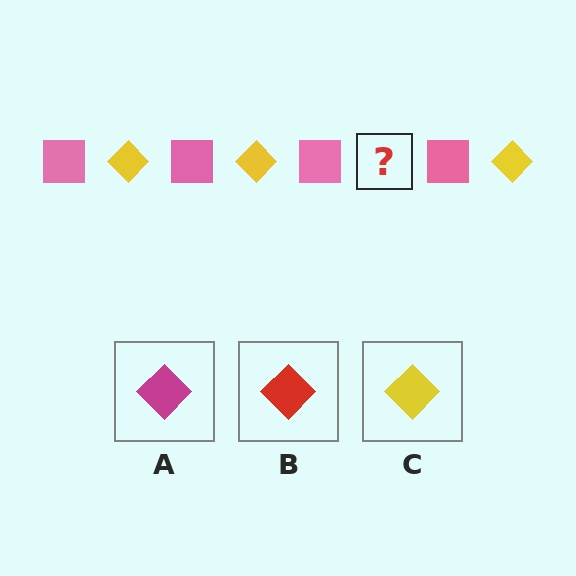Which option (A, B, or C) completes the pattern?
C.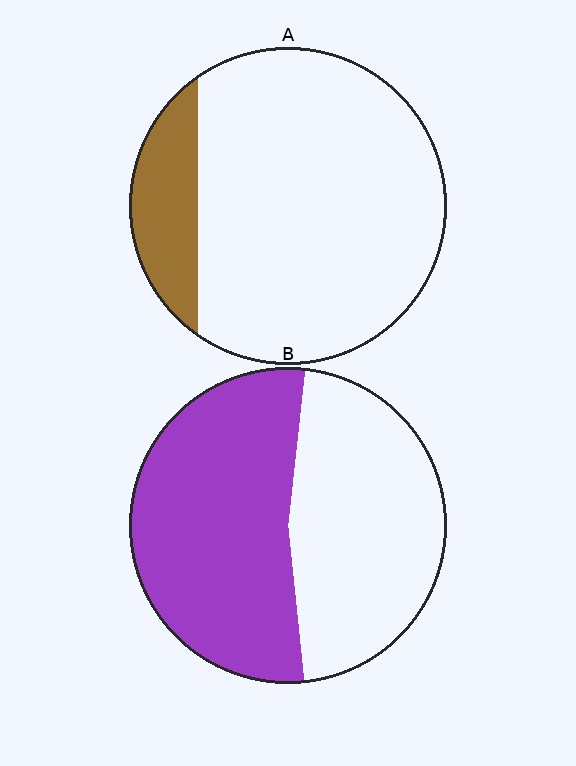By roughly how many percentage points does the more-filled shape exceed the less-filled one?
By roughly 35 percentage points (B over A).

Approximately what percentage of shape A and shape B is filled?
A is approximately 15% and B is approximately 55%.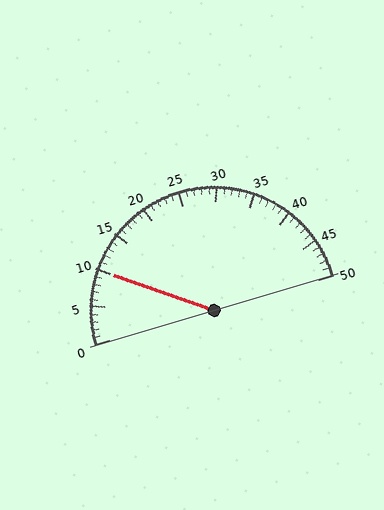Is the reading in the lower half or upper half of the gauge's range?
The reading is in the lower half of the range (0 to 50).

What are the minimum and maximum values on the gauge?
The gauge ranges from 0 to 50.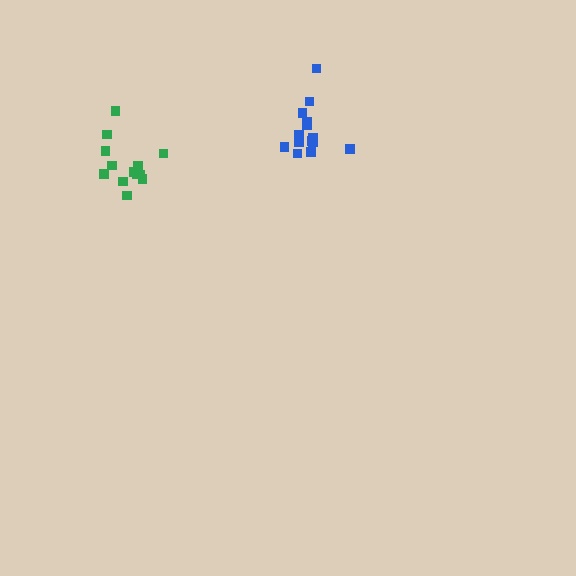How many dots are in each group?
Group 1: 14 dots, Group 2: 13 dots (27 total).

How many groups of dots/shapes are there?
There are 2 groups.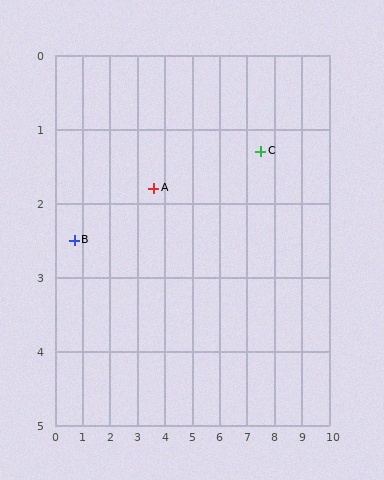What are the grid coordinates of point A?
Point A is at approximately (3.6, 1.8).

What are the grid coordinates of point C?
Point C is at approximately (7.5, 1.3).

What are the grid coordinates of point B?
Point B is at approximately (0.7, 2.5).